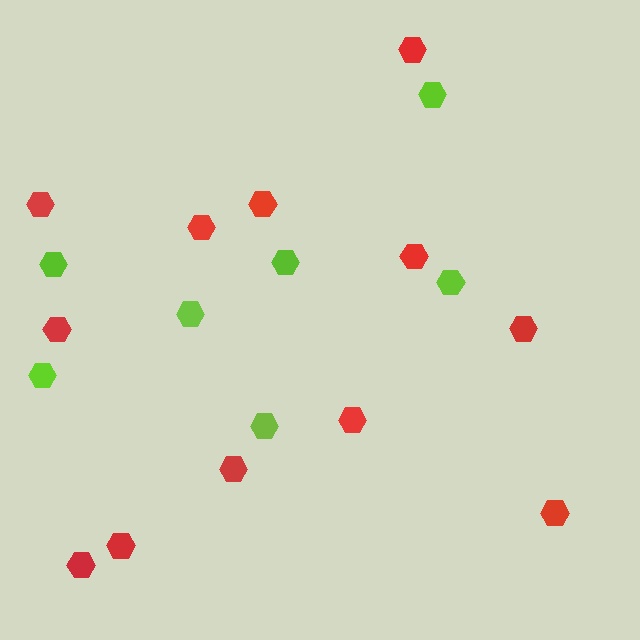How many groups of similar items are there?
There are 2 groups: one group of red hexagons (12) and one group of lime hexagons (7).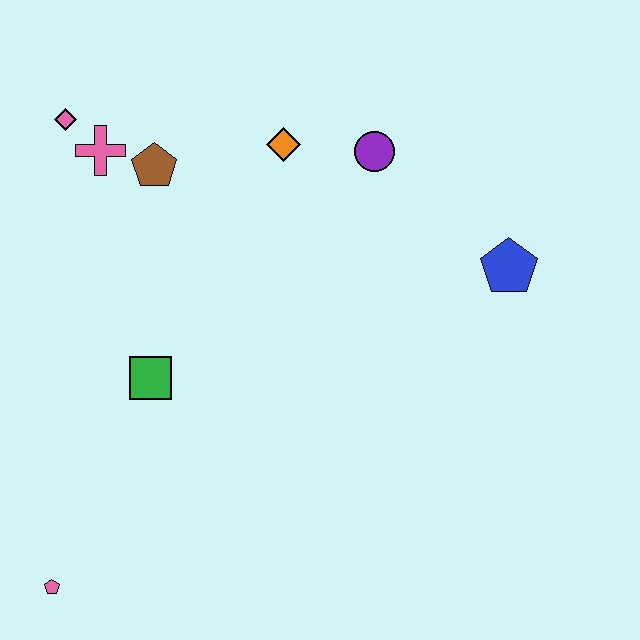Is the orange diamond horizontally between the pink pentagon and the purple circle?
Yes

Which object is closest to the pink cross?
The pink diamond is closest to the pink cross.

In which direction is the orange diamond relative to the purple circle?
The orange diamond is to the left of the purple circle.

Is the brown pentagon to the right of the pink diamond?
Yes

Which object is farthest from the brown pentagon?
The pink pentagon is farthest from the brown pentagon.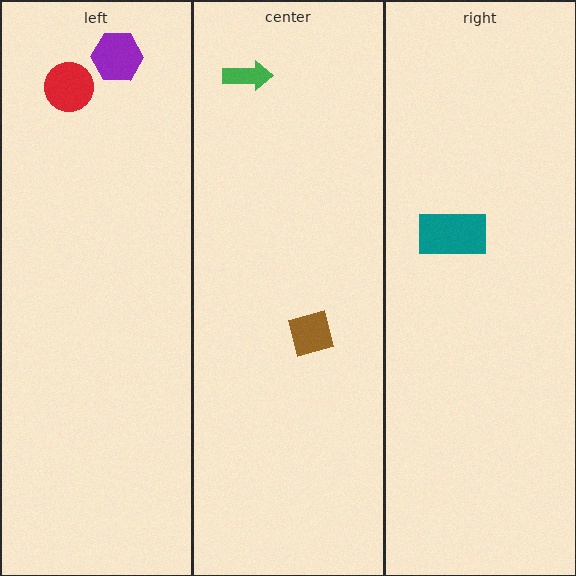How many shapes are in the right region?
1.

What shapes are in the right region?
The teal rectangle.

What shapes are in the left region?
The purple hexagon, the red circle.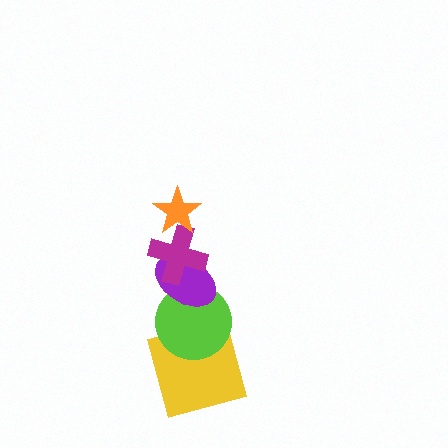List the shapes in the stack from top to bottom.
From top to bottom: the orange star, the magenta cross, the purple ellipse, the lime circle, the yellow square.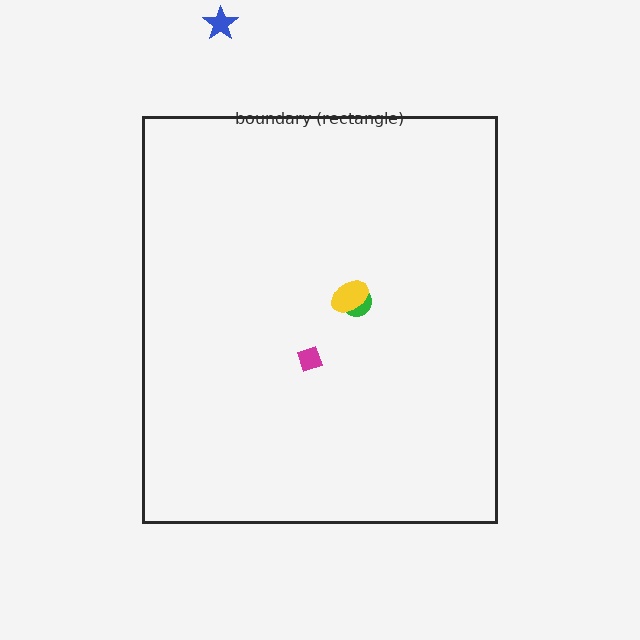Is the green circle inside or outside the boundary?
Inside.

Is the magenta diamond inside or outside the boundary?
Inside.